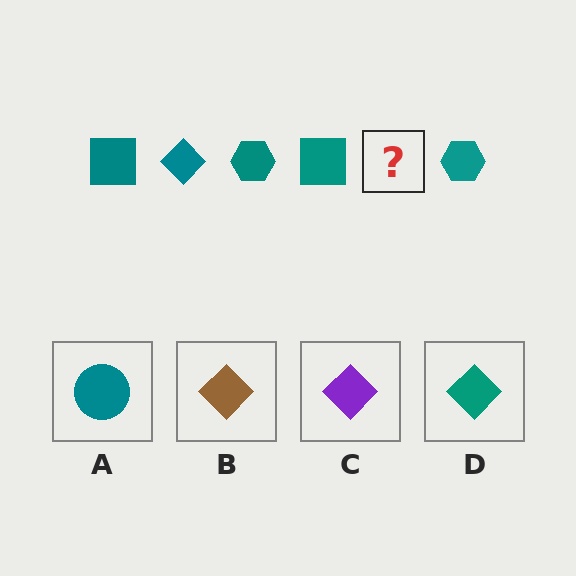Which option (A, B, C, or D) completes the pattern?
D.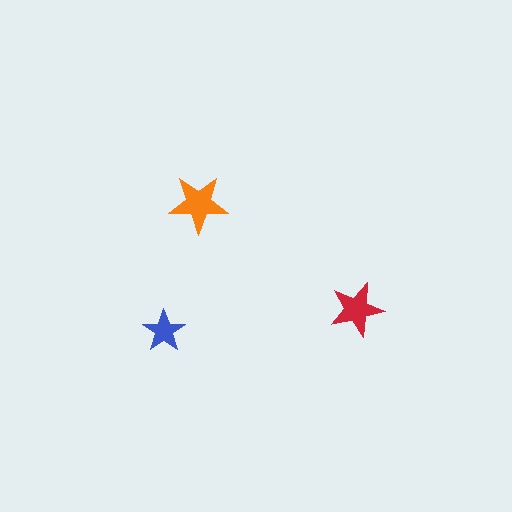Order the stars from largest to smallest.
the orange one, the red one, the blue one.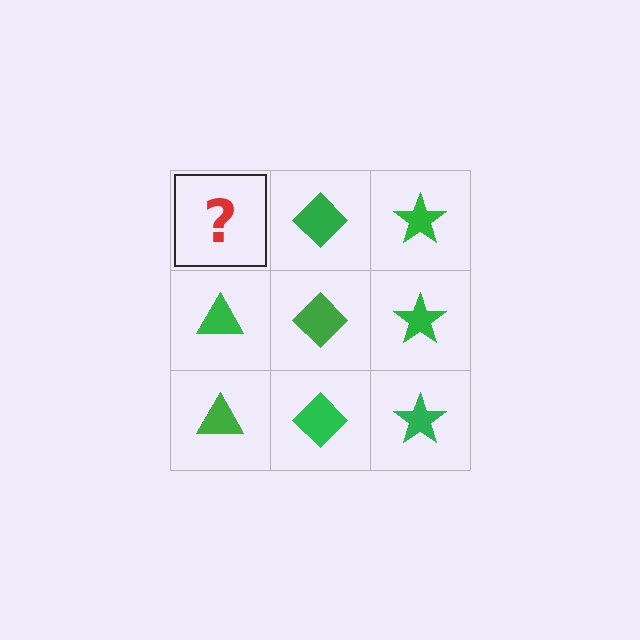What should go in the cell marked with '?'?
The missing cell should contain a green triangle.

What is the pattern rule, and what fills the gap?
The rule is that each column has a consistent shape. The gap should be filled with a green triangle.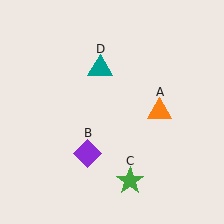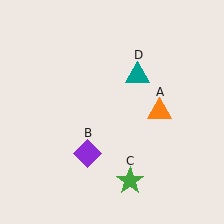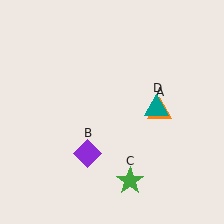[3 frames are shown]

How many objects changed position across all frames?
1 object changed position: teal triangle (object D).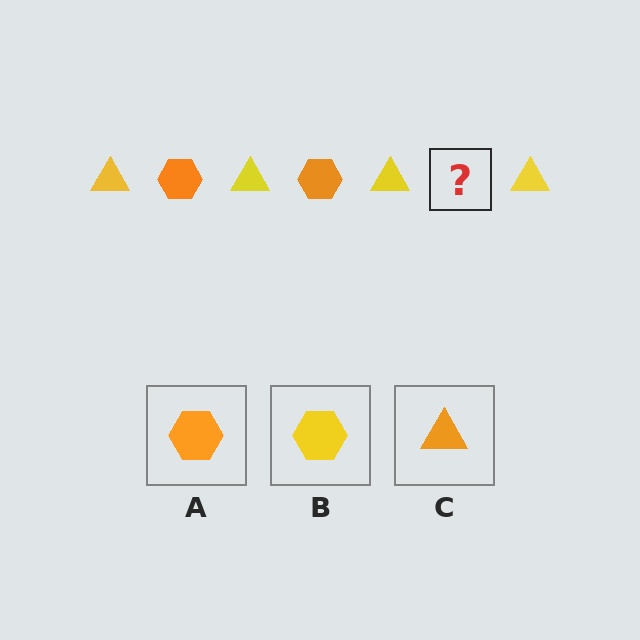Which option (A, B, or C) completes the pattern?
A.